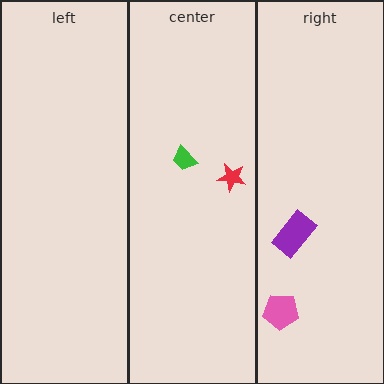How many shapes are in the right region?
2.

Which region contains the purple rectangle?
The right region.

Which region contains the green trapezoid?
The center region.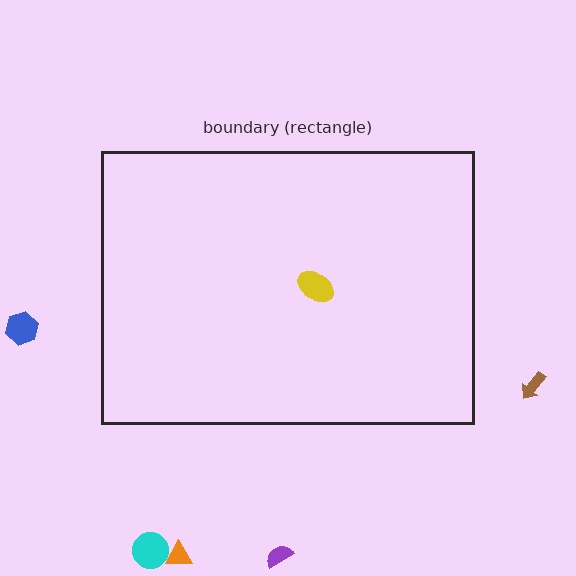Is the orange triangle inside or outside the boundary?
Outside.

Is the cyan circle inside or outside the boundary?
Outside.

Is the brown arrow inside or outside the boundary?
Outside.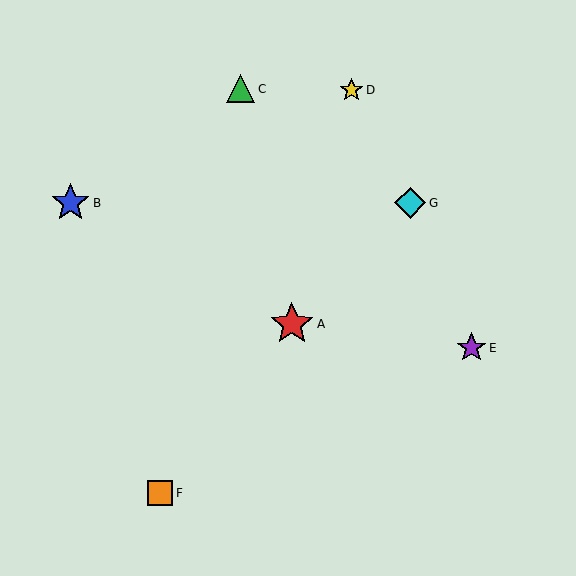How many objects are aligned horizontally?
2 objects (B, G) are aligned horizontally.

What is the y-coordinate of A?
Object A is at y≈324.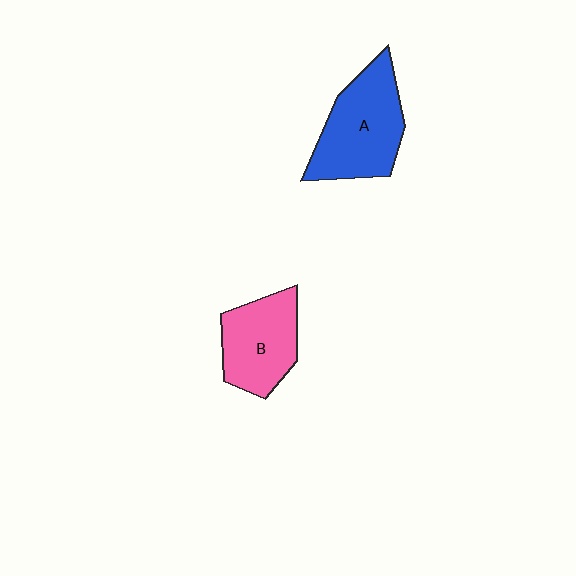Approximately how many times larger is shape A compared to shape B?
Approximately 1.2 times.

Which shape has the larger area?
Shape A (blue).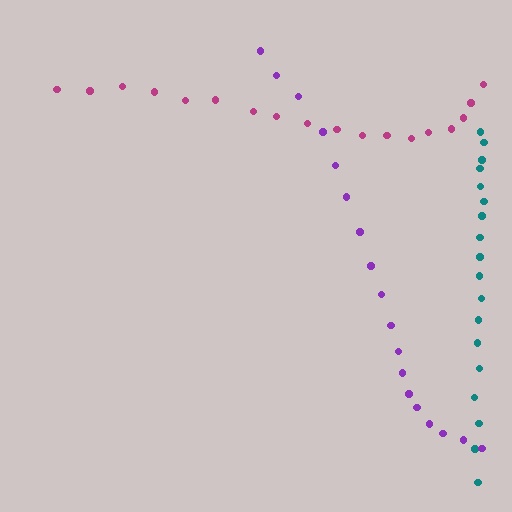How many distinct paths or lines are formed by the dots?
There are 3 distinct paths.